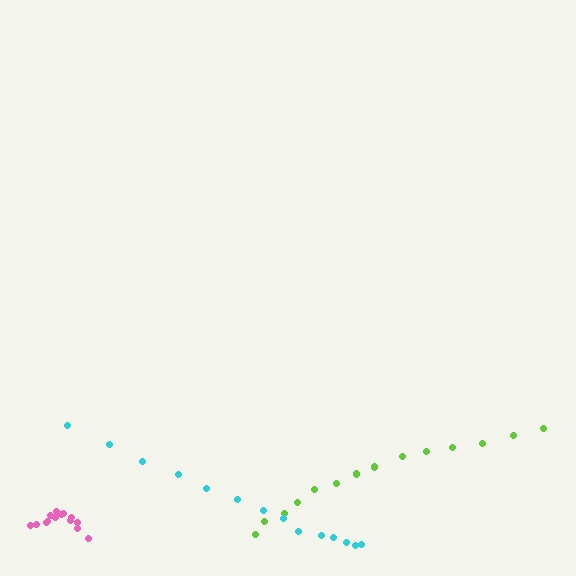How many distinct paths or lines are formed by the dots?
There are 3 distinct paths.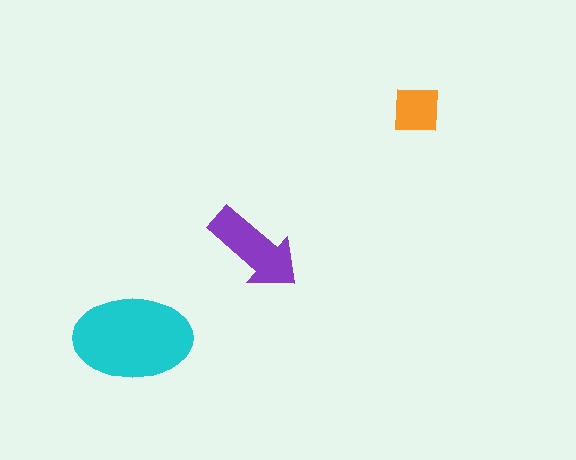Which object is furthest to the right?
The orange square is rightmost.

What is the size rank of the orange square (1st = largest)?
3rd.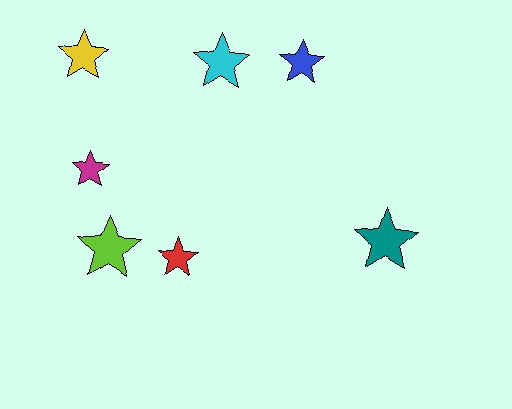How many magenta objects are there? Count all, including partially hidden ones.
There is 1 magenta object.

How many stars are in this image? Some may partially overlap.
There are 7 stars.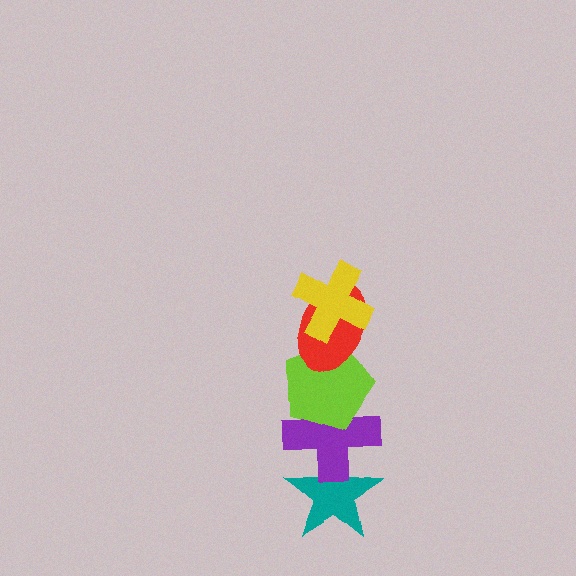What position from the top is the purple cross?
The purple cross is 4th from the top.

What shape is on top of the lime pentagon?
The red ellipse is on top of the lime pentagon.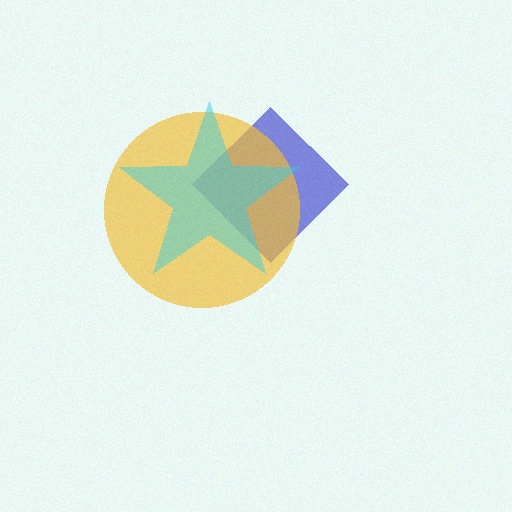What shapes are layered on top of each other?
The layered shapes are: a blue diamond, a yellow circle, a cyan star.